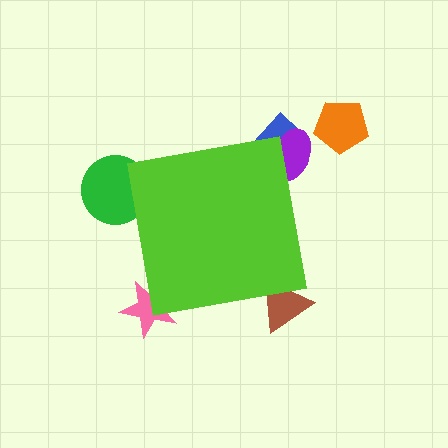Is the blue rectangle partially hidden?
Yes, the blue rectangle is partially hidden behind the lime square.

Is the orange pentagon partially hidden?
No, the orange pentagon is fully visible.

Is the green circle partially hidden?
Yes, the green circle is partially hidden behind the lime square.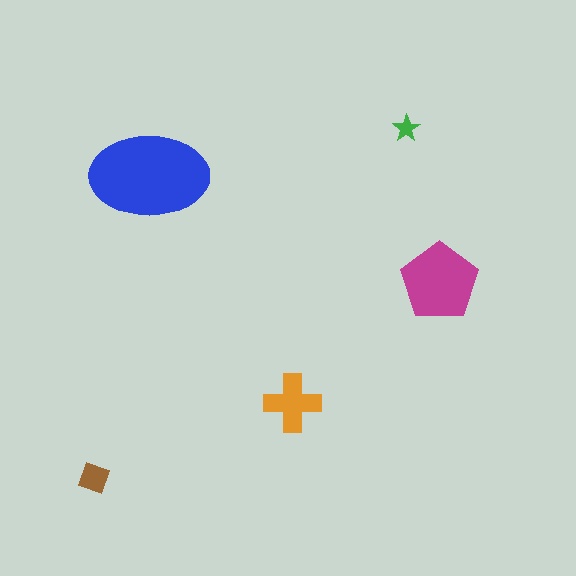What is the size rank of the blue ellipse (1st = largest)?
1st.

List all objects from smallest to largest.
The green star, the brown diamond, the orange cross, the magenta pentagon, the blue ellipse.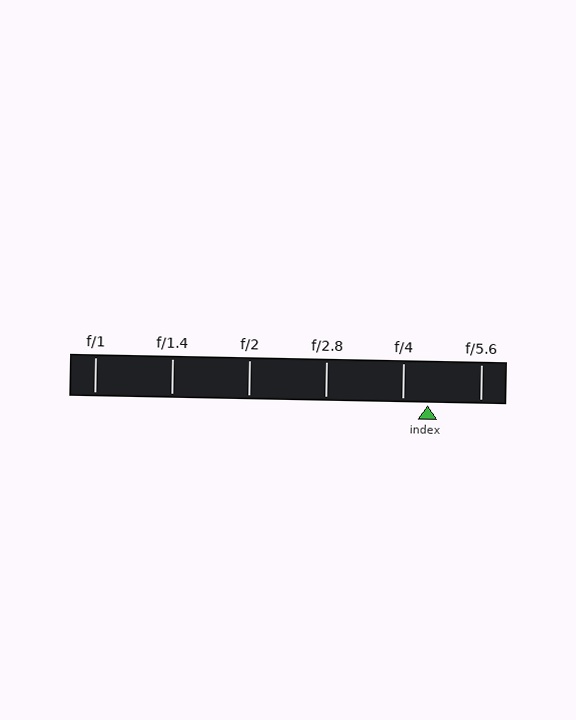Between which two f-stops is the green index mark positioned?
The index mark is between f/4 and f/5.6.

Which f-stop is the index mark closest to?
The index mark is closest to f/4.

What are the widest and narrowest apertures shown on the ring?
The widest aperture shown is f/1 and the narrowest is f/5.6.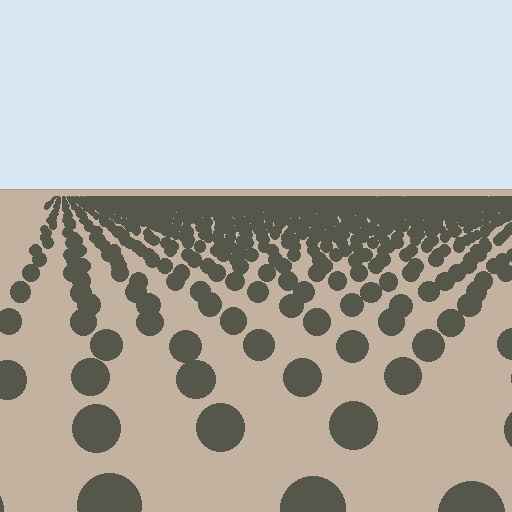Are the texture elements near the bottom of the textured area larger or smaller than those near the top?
Larger. Near the bottom, elements are closer to the viewer and appear at a bigger on-screen size.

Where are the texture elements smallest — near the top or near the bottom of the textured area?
Near the top.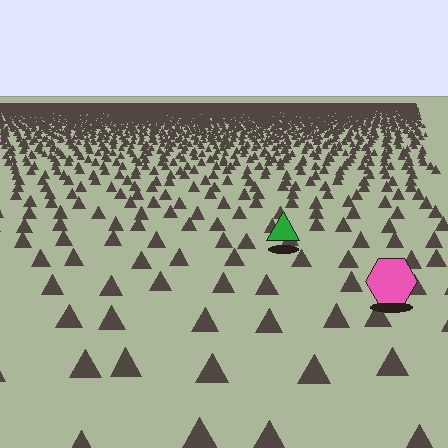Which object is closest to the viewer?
The pink hexagon is closest. The texture marks near it are larger and more spread out.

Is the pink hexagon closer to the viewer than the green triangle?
Yes. The pink hexagon is closer — you can tell from the texture gradient: the ground texture is coarser near it.